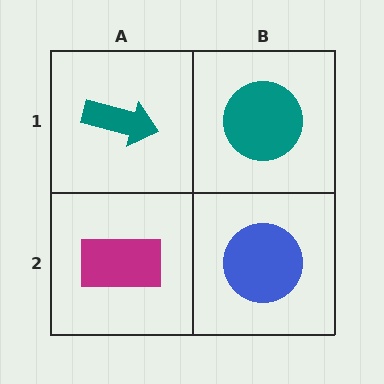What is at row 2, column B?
A blue circle.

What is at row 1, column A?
A teal arrow.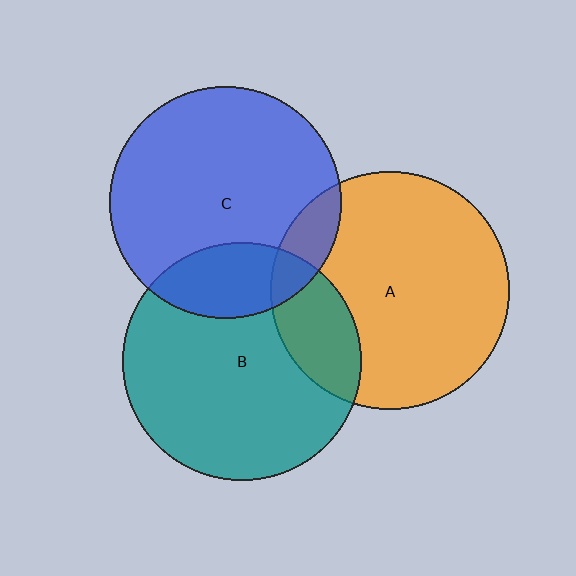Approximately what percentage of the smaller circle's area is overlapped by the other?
Approximately 10%.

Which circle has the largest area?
Circle B (teal).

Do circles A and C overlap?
Yes.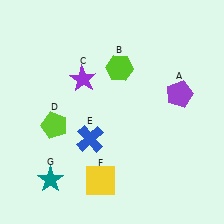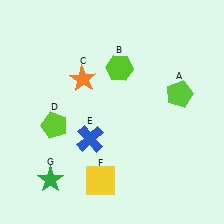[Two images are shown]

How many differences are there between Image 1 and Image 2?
There are 3 differences between the two images.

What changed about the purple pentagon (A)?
In Image 1, A is purple. In Image 2, it changed to lime.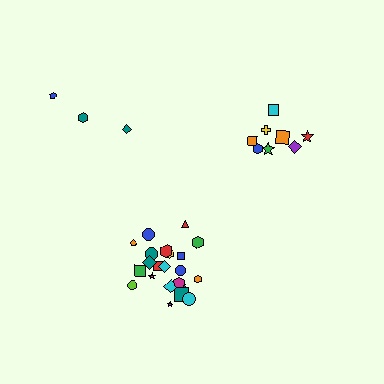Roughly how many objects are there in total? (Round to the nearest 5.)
Roughly 35 objects in total.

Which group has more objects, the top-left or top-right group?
The top-right group.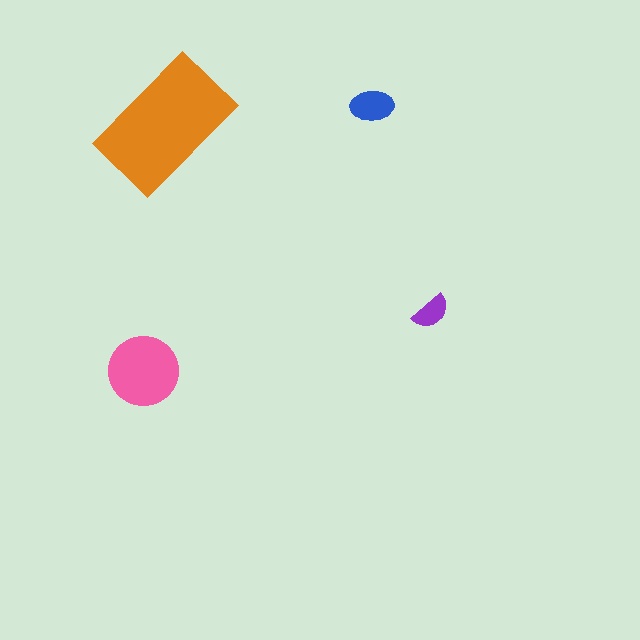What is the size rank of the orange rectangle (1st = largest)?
1st.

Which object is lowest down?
The pink circle is bottommost.